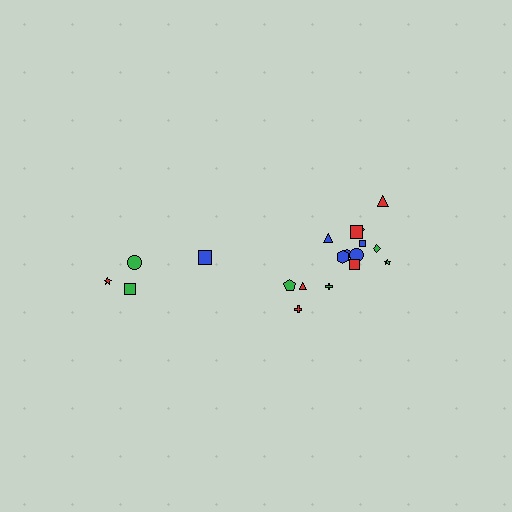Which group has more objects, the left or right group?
The right group.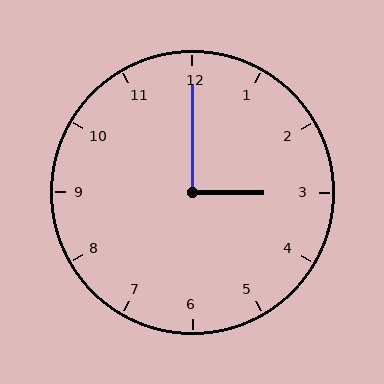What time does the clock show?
3:00.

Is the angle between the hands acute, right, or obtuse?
It is right.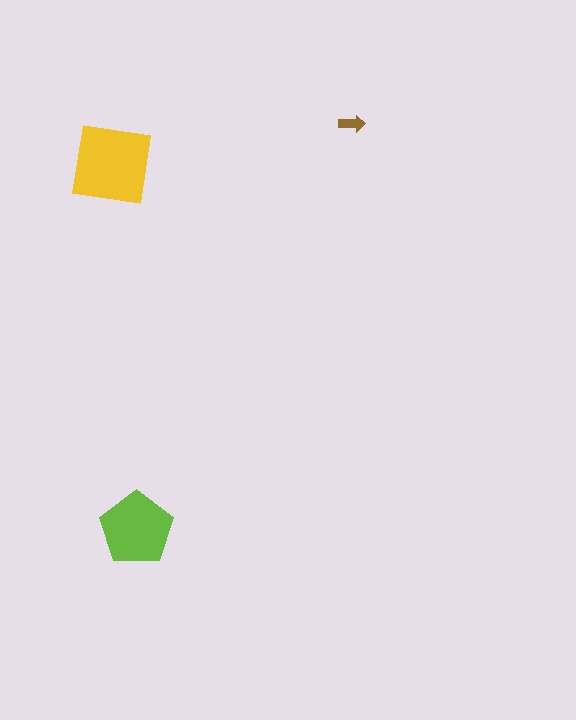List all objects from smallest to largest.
The brown arrow, the lime pentagon, the yellow square.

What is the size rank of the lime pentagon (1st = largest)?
2nd.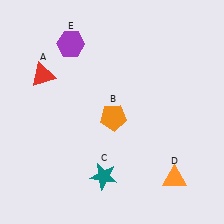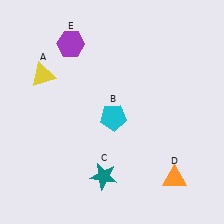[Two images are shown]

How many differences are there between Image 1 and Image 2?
There are 2 differences between the two images.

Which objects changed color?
A changed from red to yellow. B changed from orange to cyan.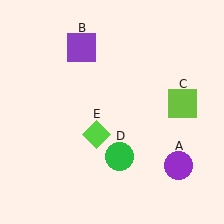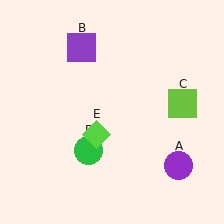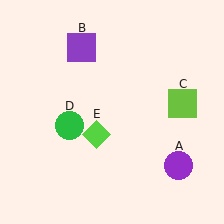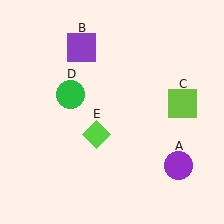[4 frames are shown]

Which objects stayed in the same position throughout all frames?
Purple circle (object A) and purple square (object B) and lime square (object C) and lime diamond (object E) remained stationary.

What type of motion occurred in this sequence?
The green circle (object D) rotated clockwise around the center of the scene.